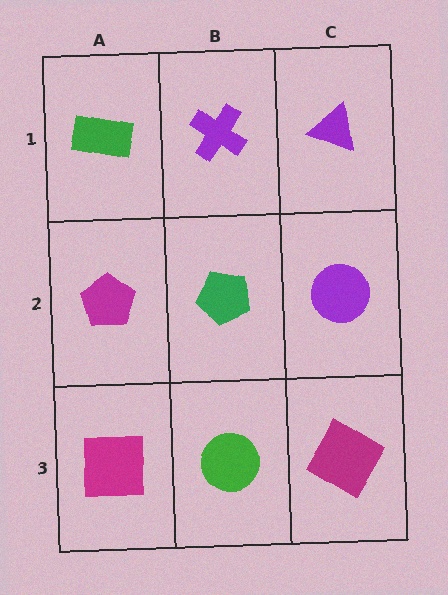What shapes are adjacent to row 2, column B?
A purple cross (row 1, column B), a green circle (row 3, column B), a magenta pentagon (row 2, column A), a purple circle (row 2, column C).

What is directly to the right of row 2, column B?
A purple circle.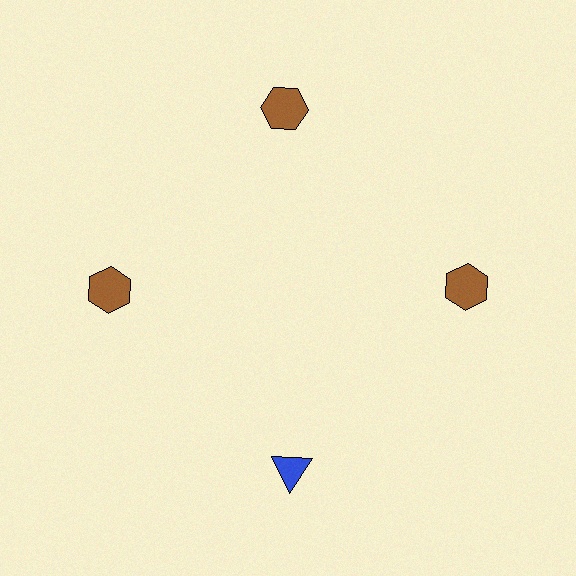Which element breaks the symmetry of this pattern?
The blue triangle at roughly the 6 o'clock position breaks the symmetry. All other shapes are brown hexagons.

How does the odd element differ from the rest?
It differs in both color (blue instead of brown) and shape (triangle instead of hexagon).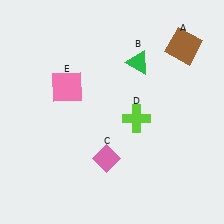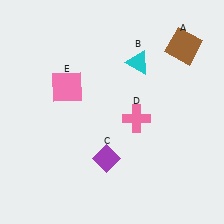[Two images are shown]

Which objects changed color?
B changed from green to cyan. C changed from pink to purple. D changed from lime to pink.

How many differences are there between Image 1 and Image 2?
There are 3 differences between the two images.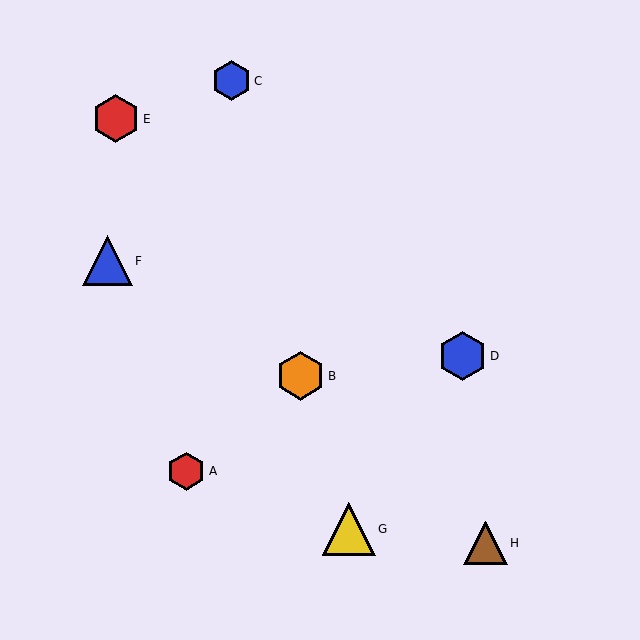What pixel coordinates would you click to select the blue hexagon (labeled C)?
Click at (232, 81) to select the blue hexagon C.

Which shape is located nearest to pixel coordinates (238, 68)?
The blue hexagon (labeled C) at (232, 81) is nearest to that location.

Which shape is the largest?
The yellow triangle (labeled G) is the largest.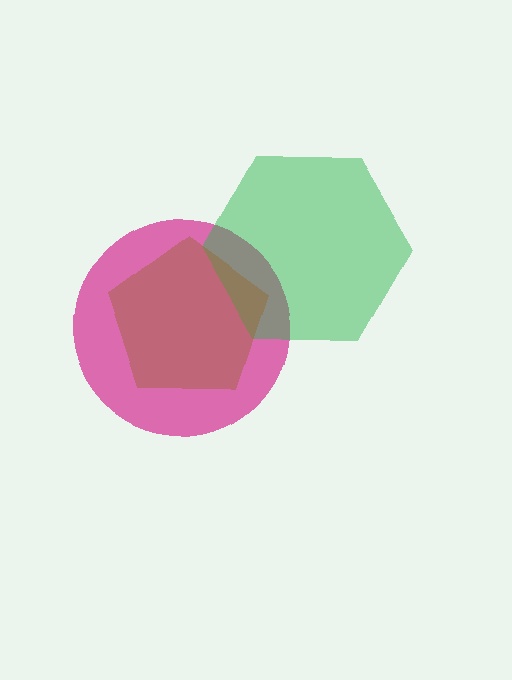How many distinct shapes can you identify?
There are 3 distinct shapes: a magenta circle, a green hexagon, a brown pentagon.